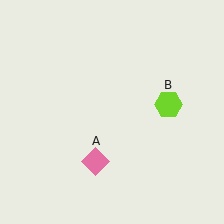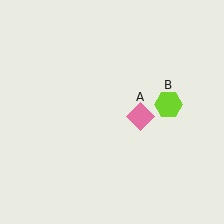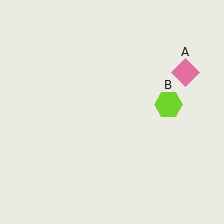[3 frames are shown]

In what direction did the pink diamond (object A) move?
The pink diamond (object A) moved up and to the right.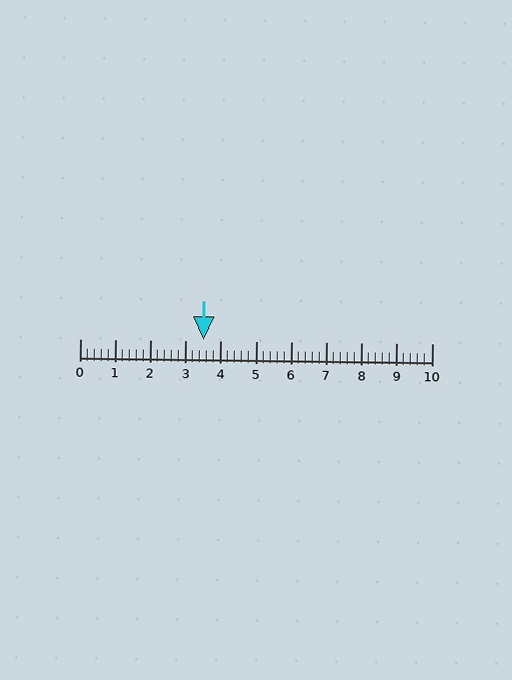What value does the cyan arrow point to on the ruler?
The cyan arrow points to approximately 3.5.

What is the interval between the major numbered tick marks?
The major tick marks are spaced 1 units apart.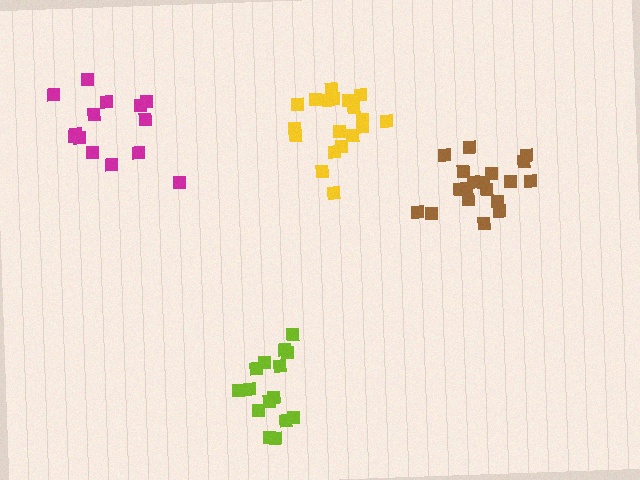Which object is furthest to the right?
The brown cluster is rightmost.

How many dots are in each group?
Group 1: 15 dots, Group 2: 14 dots, Group 3: 19 dots, Group 4: 19 dots (67 total).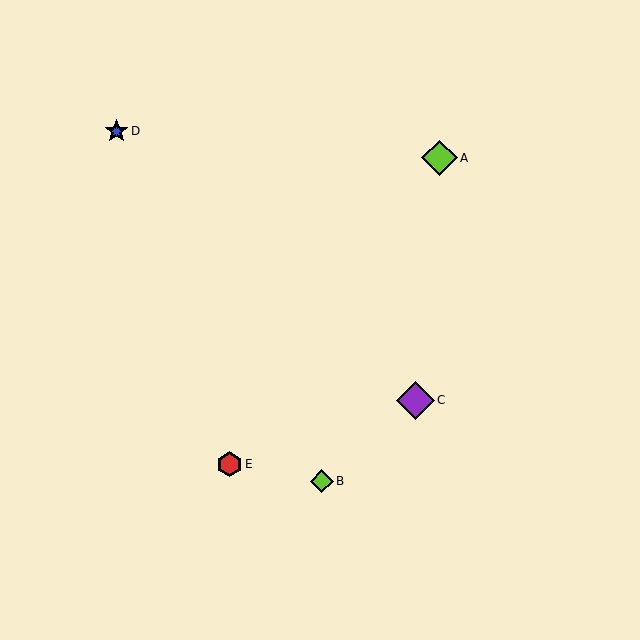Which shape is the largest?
The purple diamond (labeled C) is the largest.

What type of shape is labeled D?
Shape D is a blue star.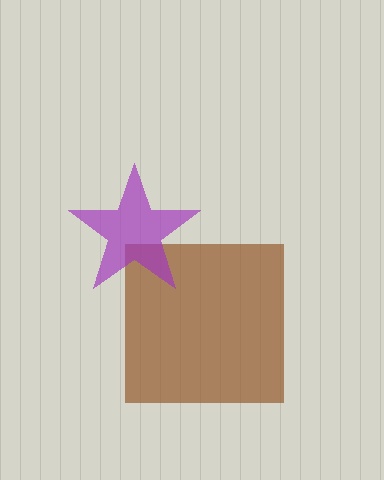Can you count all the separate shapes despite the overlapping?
Yes, there are 2 separate shapes.